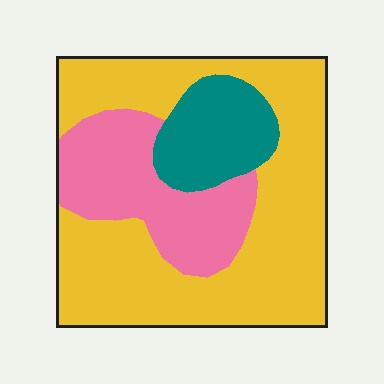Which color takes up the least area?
Teal, at roughly 15%.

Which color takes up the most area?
Yellow, at roughly 60%.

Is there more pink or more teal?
Pink.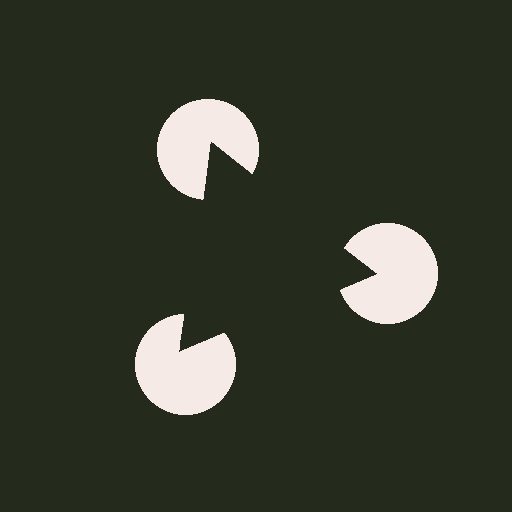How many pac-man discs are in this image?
There are 3 — one at each vertex of the illusory triangle.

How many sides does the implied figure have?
3 sides.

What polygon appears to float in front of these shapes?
An illusory triangle — its edges are inferred from the aligned wedge cuts in the pac-man discs, not physically drawn.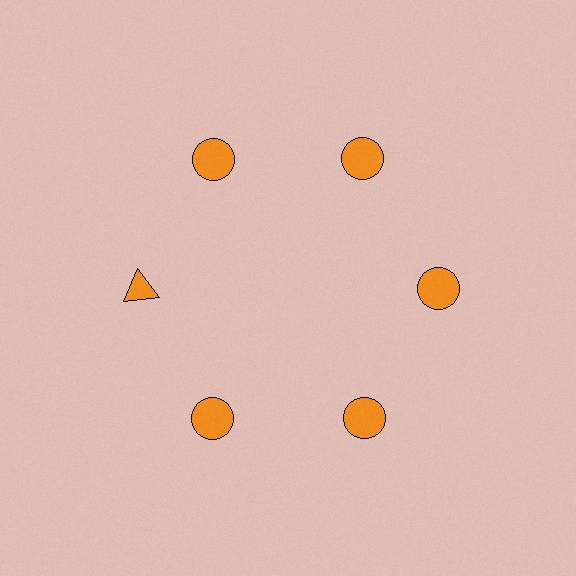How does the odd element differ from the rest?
It has a different shape: triangle instead of circle.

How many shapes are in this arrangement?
There are 6 shapes arranged in a ring pattern.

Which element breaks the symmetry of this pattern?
The orange triangle at roughly the 9 o'clock position breaks the symmetry. All other shapes are orange circles.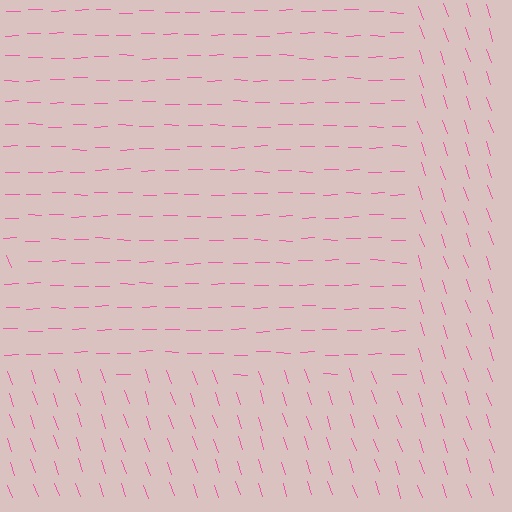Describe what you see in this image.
The image is filled with small pink line segments. A rectangle region in the image has lines oriented differently from the surrounding lines, creating a visible texture boundary.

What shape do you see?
I see a rectangle.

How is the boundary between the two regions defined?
The boundary is defined purely by a change in line orientation (approximately 72 degrees difference). All lines are the same color and thickness.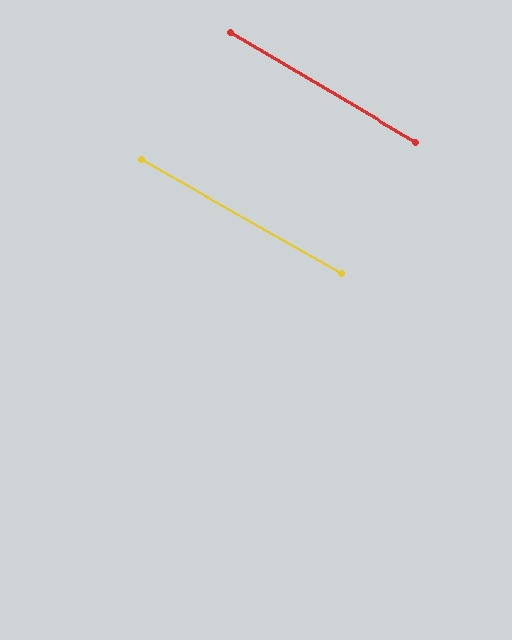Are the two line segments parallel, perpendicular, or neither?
Parallel — their directions differ by only 0.8°.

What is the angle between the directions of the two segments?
Approximately 1 degree.